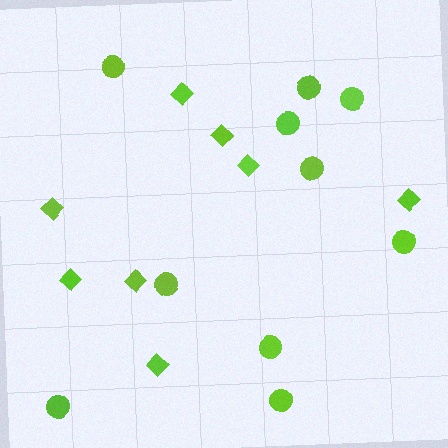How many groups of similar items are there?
There are 2 groups: one group of circles (10) and one group of diamonds (8).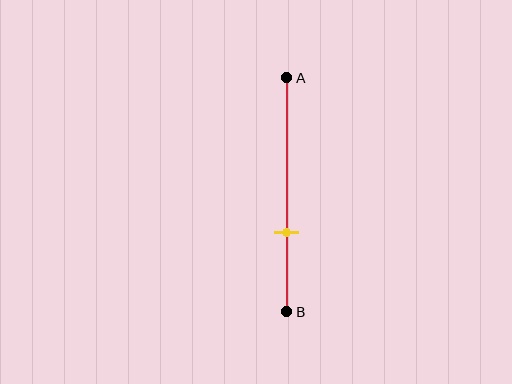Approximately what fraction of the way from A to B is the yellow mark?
The yellow mark is approximately 65% of the way from A to B.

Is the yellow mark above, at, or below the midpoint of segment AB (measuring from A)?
The yellow mark is below the midpoint of segment AB.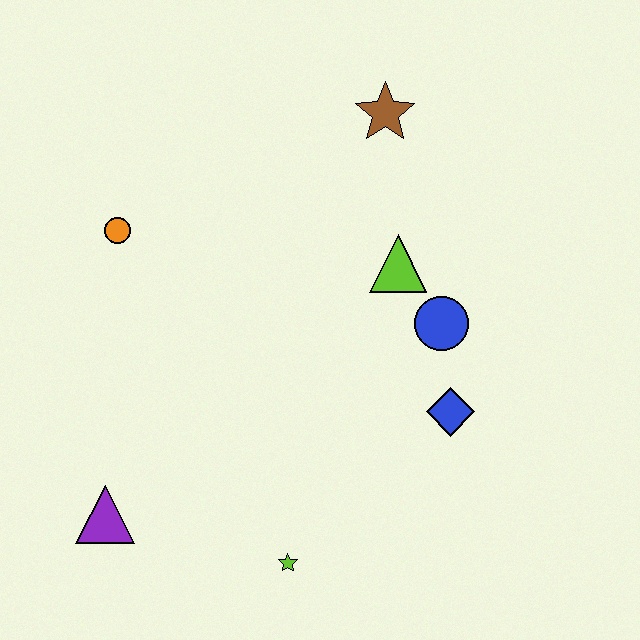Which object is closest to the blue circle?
The lime triangle is closest to the blue circle.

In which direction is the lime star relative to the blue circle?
The lime star is below the blue circle.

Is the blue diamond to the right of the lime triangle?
Yes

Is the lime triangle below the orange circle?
Yes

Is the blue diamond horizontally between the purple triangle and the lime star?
No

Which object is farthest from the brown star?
The purple triangle is farthest from the brown star.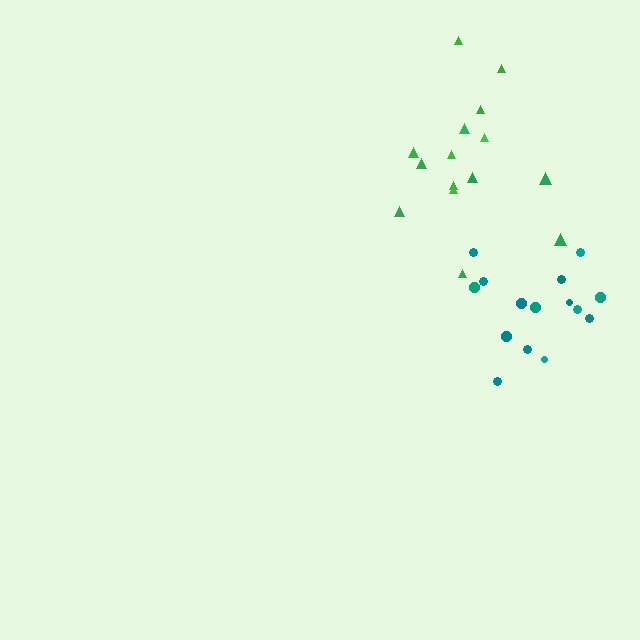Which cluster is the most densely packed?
Teal.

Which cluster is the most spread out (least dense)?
Green.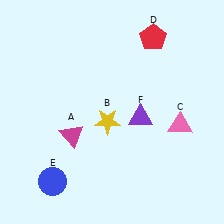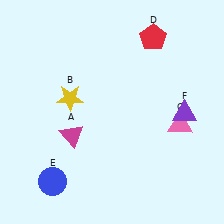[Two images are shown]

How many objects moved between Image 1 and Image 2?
2 objects moved between the two images.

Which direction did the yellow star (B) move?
The yellow star (B) moved left.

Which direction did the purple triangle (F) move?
The purple triangle (F) moved right.